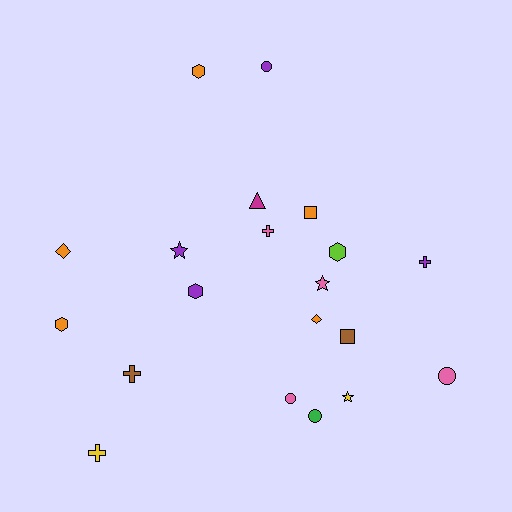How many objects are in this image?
There are 20 objects.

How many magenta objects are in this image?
There is 1 magenta object.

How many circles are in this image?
There are 4 circles.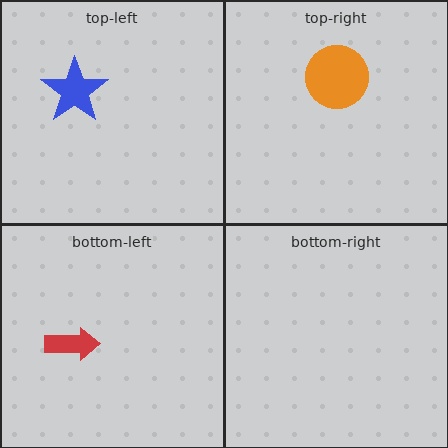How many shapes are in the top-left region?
1.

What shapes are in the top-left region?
The blue star.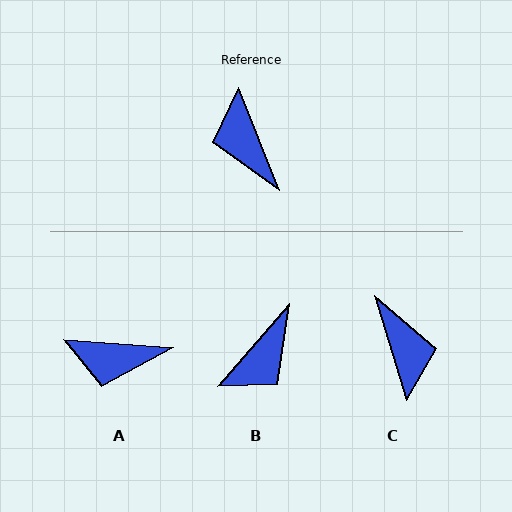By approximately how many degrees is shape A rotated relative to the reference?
Approximately 64 degrees counter-clockwise.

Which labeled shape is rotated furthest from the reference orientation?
C, about 175 degrees away.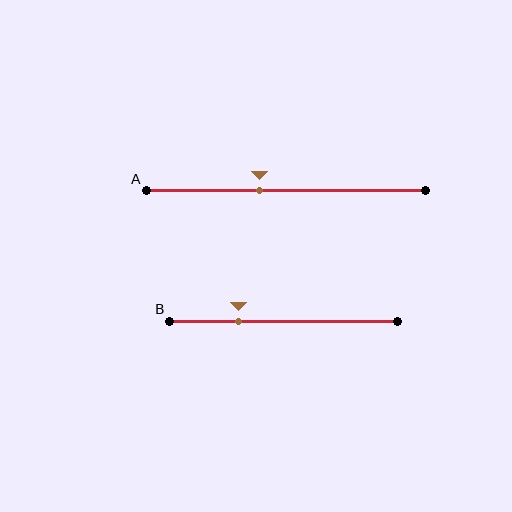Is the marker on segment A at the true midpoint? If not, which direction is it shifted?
No, the marker on segment A is shifted to the left by about 9% of the segment length.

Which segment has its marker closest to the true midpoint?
Segment A has its marker closest to the true midpoint.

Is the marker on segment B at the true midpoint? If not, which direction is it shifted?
No, the marker on segment B is shifted to the left by about 20% of the segment length.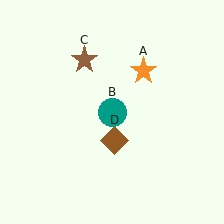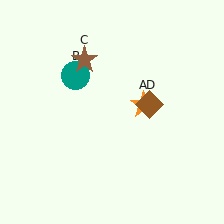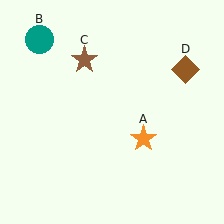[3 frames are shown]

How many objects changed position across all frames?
3 objects changed position: orange star (object A), teal circle (object B), brown diamond (object D).